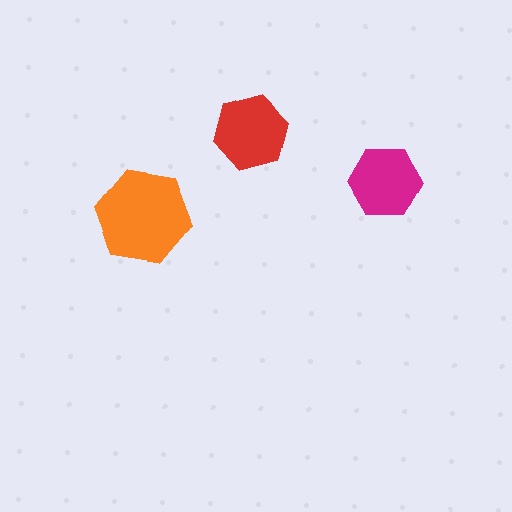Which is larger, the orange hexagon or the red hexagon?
The orange one.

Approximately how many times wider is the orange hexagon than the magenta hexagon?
About 1.5 times wider.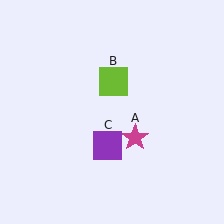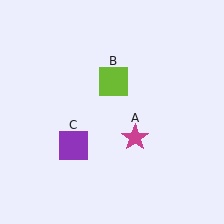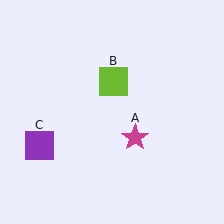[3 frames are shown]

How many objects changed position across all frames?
1 object changed position: purple square (object C).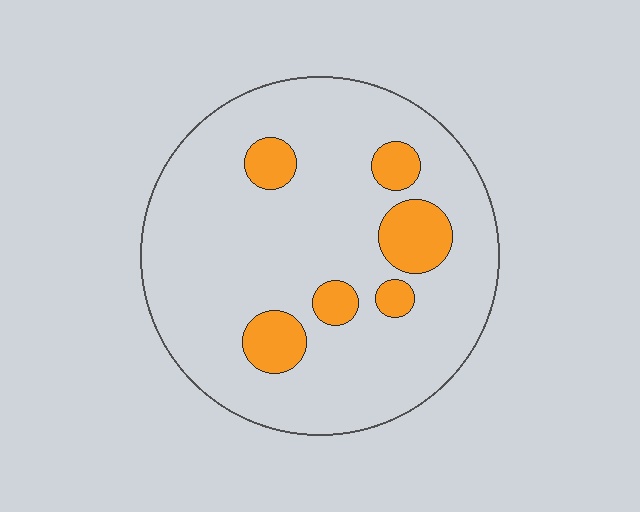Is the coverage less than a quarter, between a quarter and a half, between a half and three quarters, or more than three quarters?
Less than a quarter.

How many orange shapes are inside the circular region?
6.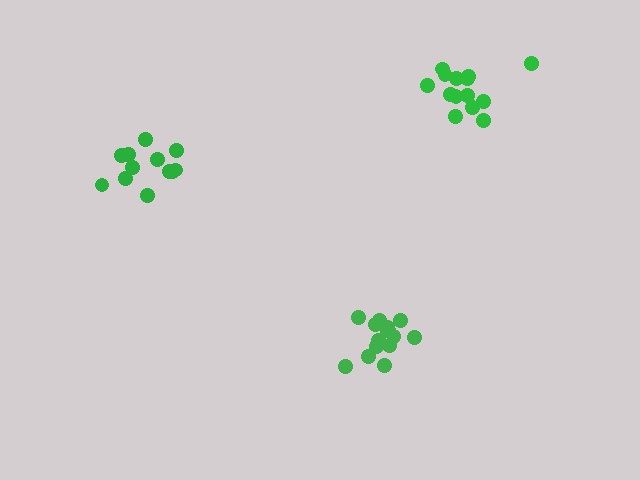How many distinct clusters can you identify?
There are 3 distinct clusters.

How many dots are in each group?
Group 1: 12 dots, Group 2: 14 dots, Group 3: 15 dots (41 total).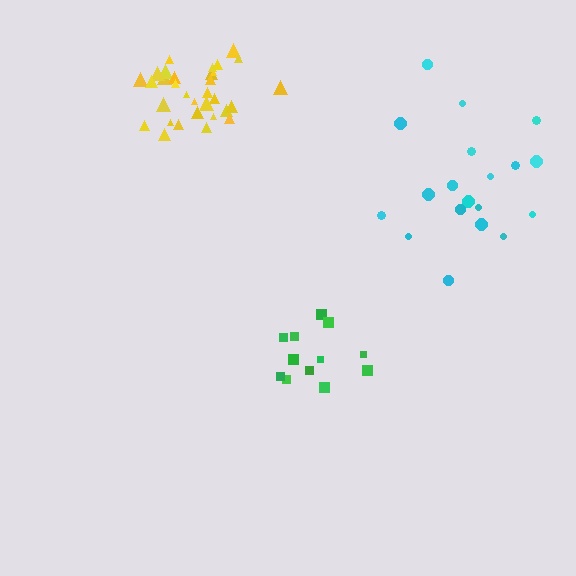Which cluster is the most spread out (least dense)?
Cyan.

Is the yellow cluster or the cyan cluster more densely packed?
Yellow.